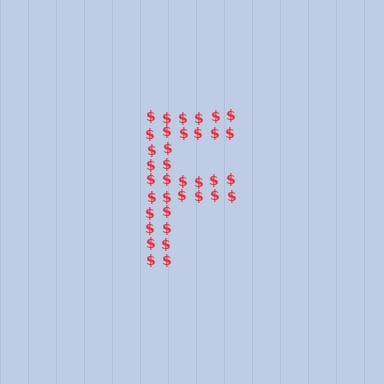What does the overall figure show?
The overall figure shows the letter F.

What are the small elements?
The small elements are dollar signs.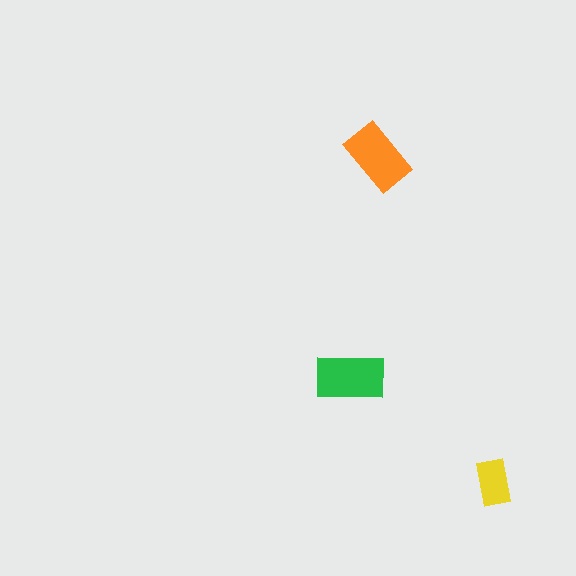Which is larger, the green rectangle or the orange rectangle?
The green one.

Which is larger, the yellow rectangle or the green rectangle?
The green one.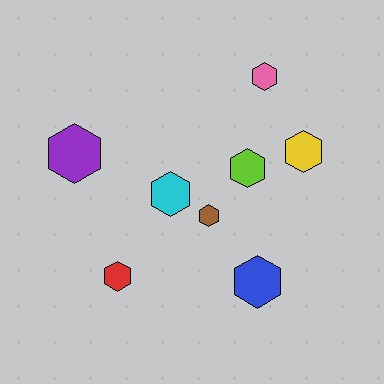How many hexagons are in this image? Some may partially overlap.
There are 8 hexagons.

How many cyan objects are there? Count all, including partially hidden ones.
There is 1 cyan object.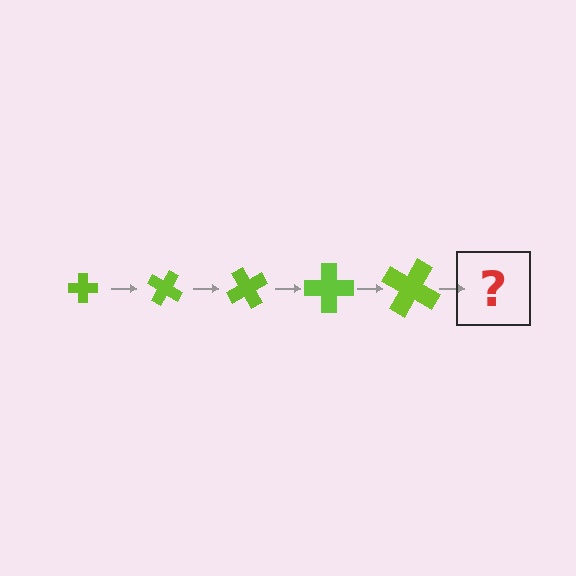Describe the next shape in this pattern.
It should be a cross, larger than the previous one and rotated 150 degrees from the start.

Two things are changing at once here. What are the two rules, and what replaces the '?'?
The two rules are that the cross grows larger each step and it rotates 30 degrees each step. The '?' should be a cross, larger than the previous one and rotated 150 degrees from the start.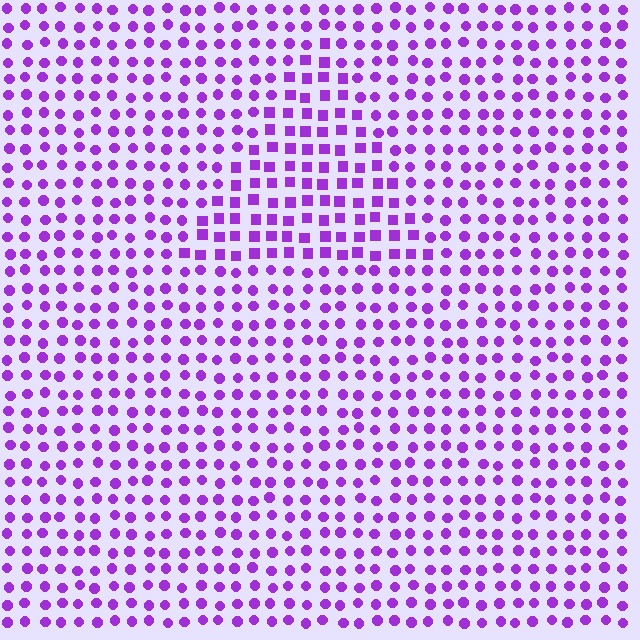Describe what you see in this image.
The image is filled with small purple elements arranged in a uniform grid. A triangle-shaped region contains squares, while the surrounding area contains circles. The boundary is defined purely by the change in element shape.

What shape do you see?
I see a triangle.